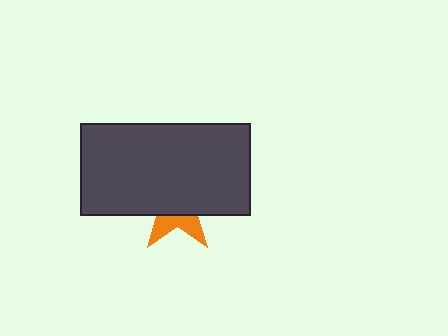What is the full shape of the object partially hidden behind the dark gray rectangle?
The partially hidden object is an orange star.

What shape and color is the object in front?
The object in front is a dark gray rectangle.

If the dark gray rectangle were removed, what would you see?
You would see the complete orange star.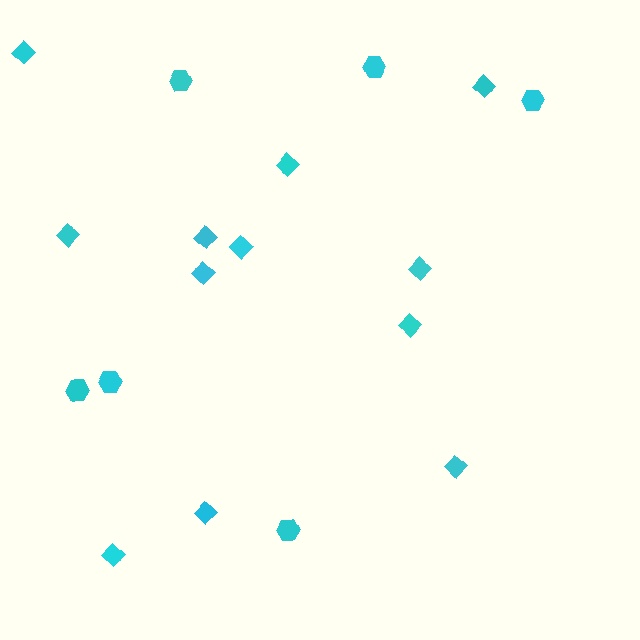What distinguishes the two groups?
There are 2 groups: one group of hexagons (6) and one group of diamonds (12).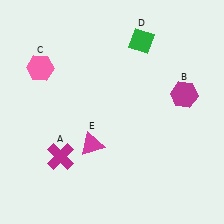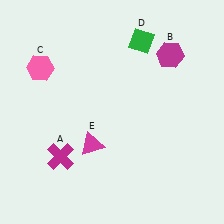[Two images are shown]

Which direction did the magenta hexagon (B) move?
The magenta hexagon (B) moved up.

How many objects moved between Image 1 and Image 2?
1 object moved between the two images.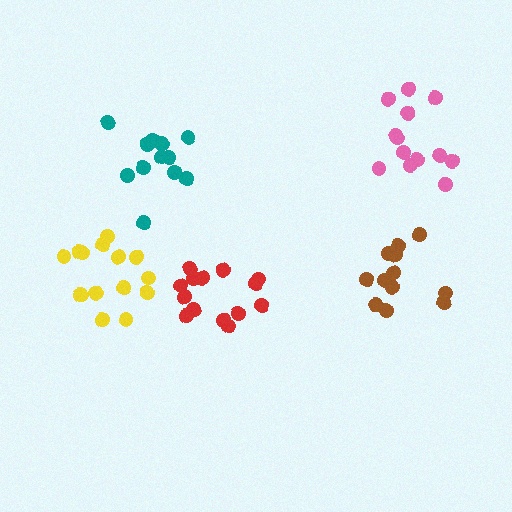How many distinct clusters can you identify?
There are 5 distinct clusters.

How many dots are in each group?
Group 1: 13 dots, Group 2: 12 dots, Group 3: 14 dots, Group 4: 13 dots, Group 5: 15 dots (67 total).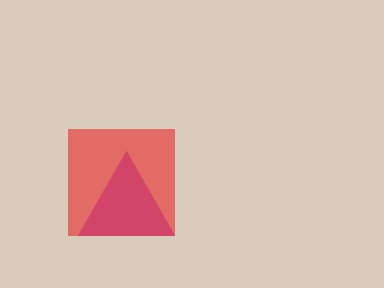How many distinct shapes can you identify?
There are 2 distinct shapes: a purple triangle, a red square.